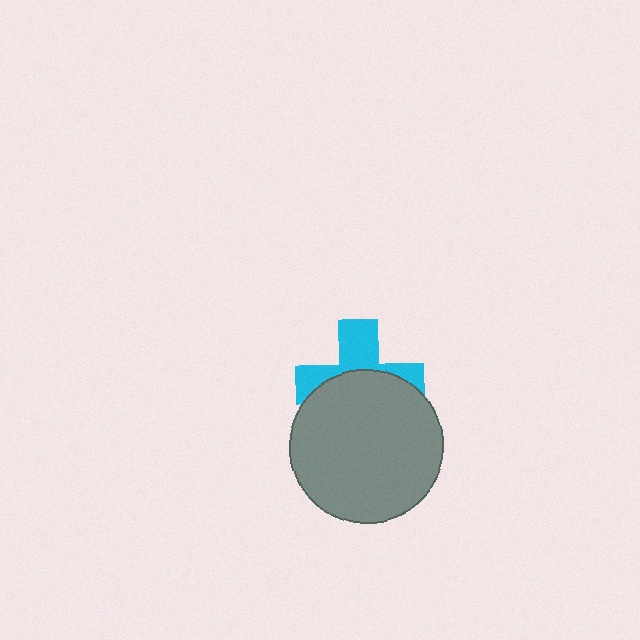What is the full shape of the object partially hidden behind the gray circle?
The partially hidden object is a cyan cross.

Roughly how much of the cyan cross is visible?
A small part of it is visible (roughly 44%).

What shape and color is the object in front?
The object in front is a gray circle.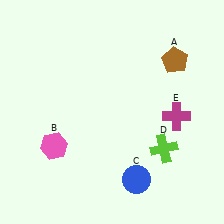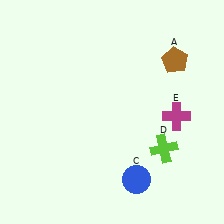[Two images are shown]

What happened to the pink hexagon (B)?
The pink hexagon (B) was removed in Image 2. It was in the bottom-left area of Image 1.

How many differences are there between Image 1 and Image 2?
There is 1 difference between the two images.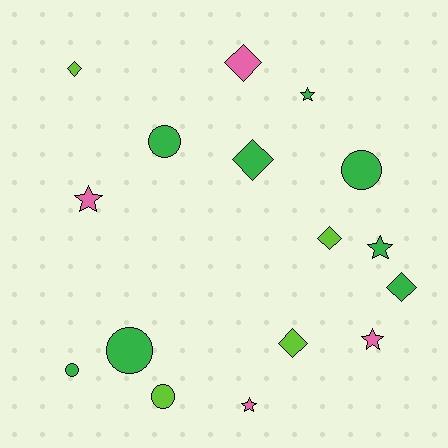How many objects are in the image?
There are 16 objects.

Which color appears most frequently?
Green, with 8 objects.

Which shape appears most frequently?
Diamond, with 6 objects.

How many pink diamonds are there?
There is 1 pink diamond.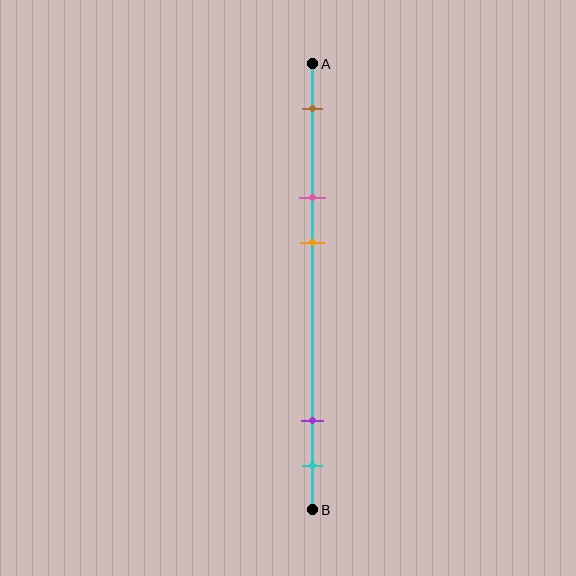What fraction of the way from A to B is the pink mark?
The pink mark is approximately 30% (0.3) of the way from A to B.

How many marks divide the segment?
There are 5 marks dividing the segment.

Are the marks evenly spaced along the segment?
No, the marks are not evenly spaced.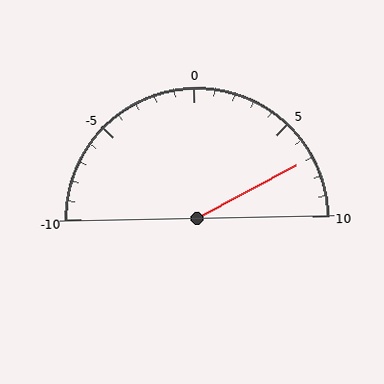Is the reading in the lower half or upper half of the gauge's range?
The reading is in the upper half of the range (-10 to 10).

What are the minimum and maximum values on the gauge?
The gauge ranges from -10 to 10.